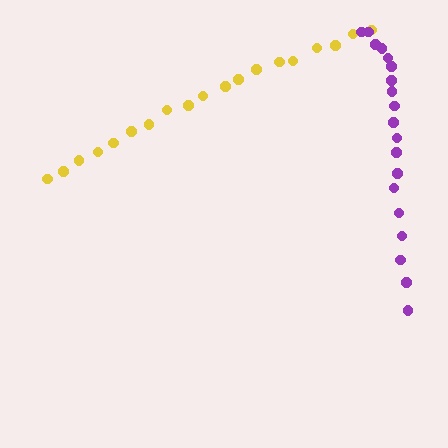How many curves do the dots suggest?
There are 2 distinct paths.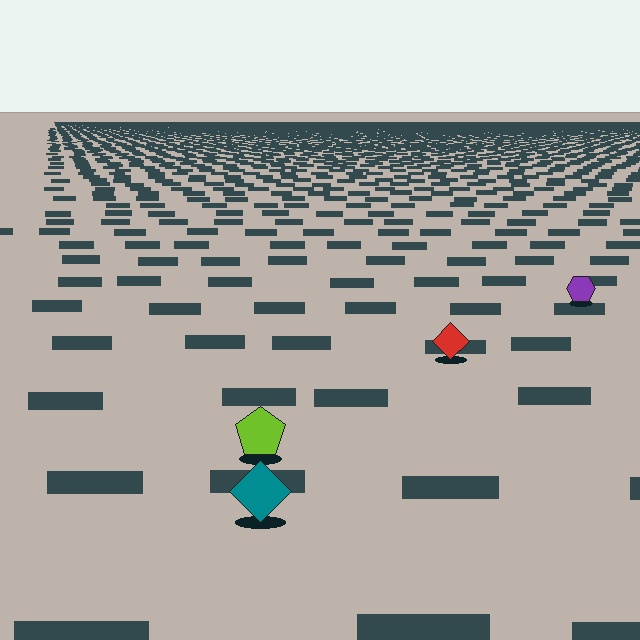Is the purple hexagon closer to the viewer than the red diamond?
No. The red diamond is closer — you can tell from the texture gradient: the ground texture is coarser near it.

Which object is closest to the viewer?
The teal diamond is closest. The texture marks near it are larger and more spread out.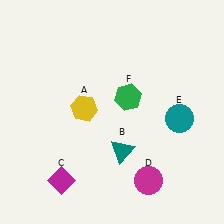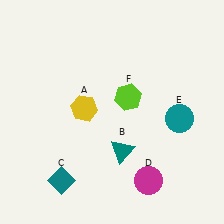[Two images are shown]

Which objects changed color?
C changed from magenta to teal. F changed from green to lime.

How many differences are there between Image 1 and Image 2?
There are 2 differences between the two images.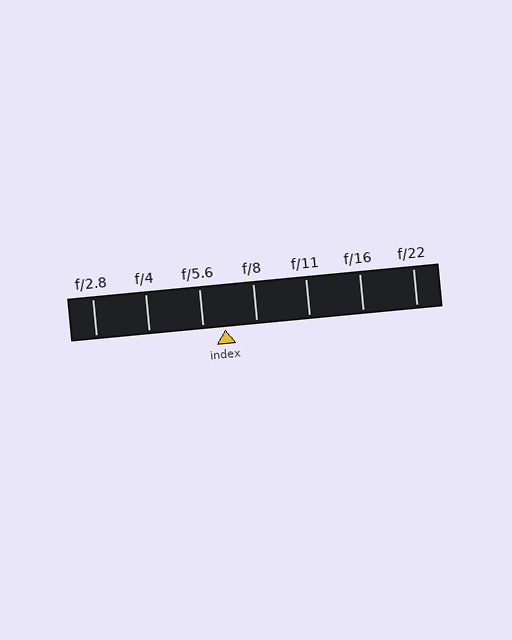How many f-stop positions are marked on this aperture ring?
There are 7 f-stop positions marked.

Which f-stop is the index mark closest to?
The index mark is closest to f/5.6.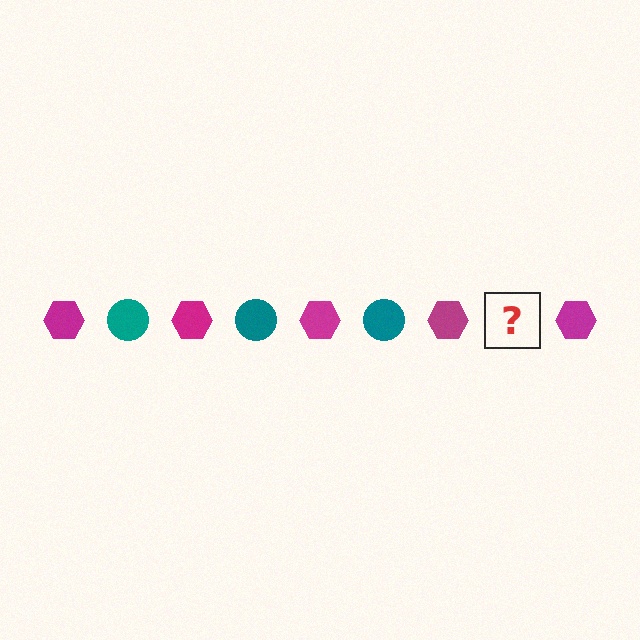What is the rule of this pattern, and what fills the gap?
The rule is that the pattern alternates between magenta hexagon and teal circle. The gap should be filled with a teal circle.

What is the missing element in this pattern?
The missing element is a teal circle.